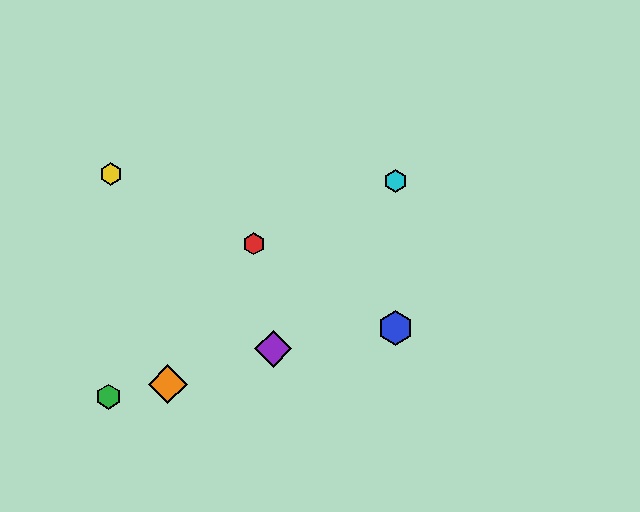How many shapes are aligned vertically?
2 shapes (the blue hexagon, the cyan hexagon) are aligned vertically.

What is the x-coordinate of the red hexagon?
The red hexagon is at x≈254.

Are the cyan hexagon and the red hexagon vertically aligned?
No, the cyan hexagon is at x≈396 and the red hexagon is at x≈254.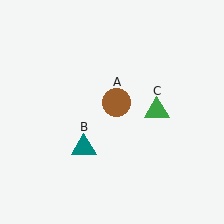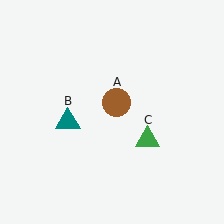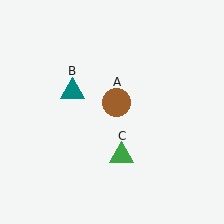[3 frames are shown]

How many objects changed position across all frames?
2 objects changed position: teal triangle (object B), green triangle (object C).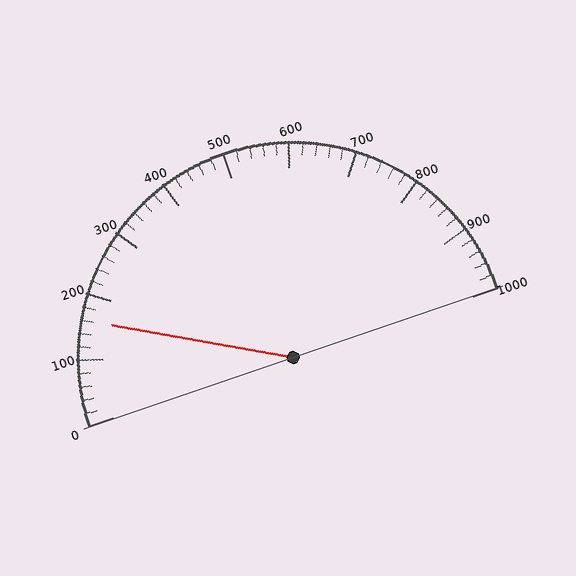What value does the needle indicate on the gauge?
The needle indicates approximately 160.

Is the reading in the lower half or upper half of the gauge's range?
The reading is in the lower half of the range (0 to 1000).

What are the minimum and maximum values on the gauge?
The gauge ranges from 0 to 1000.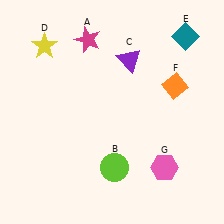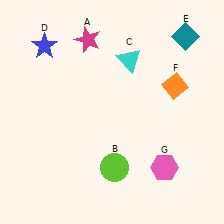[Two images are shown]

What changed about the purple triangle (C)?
In Image 1, C is purple. In Image 2, it changed to cyan.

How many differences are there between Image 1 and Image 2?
There are 2 differences between the two images.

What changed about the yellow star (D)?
In Image 1, D is yellow. In Image 2, it changed to blue.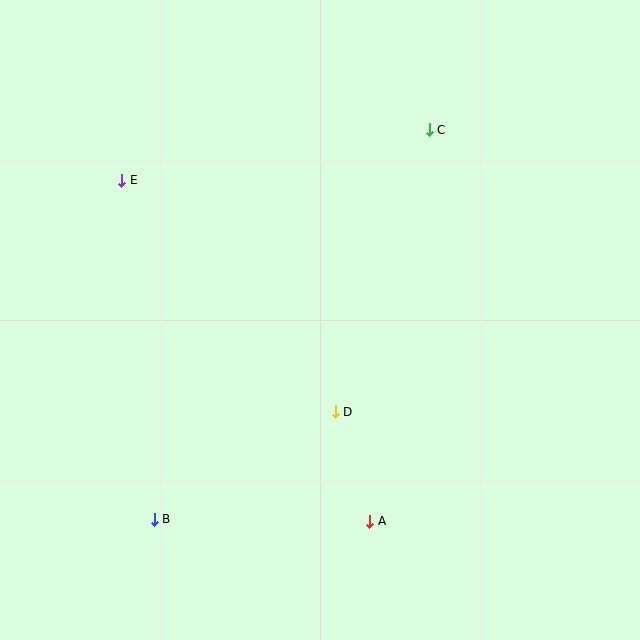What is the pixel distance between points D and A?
The distance between D and A is 115 pixels.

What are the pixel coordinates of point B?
Point B is at (154, 519).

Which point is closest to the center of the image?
Point D at (335, 412) is closest to the center.